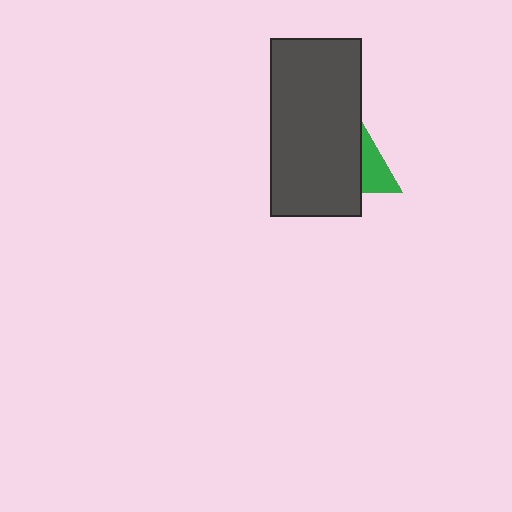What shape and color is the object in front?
The object in front is a dark gray rectangle.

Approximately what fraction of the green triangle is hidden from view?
Roughly 58% of the green triangle is hidden behind the dark gray rectangle.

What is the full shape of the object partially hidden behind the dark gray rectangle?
The partially hidden object is a green triangle.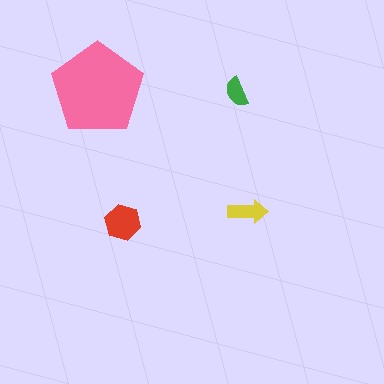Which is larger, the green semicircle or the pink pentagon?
The pink pentagon.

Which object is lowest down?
The red hexagon is bottommost.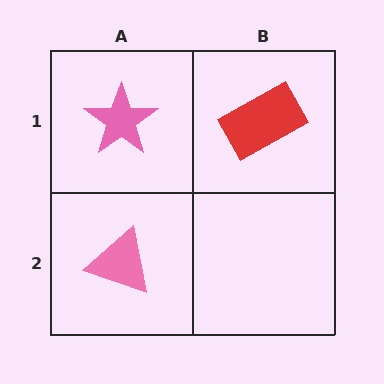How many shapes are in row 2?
1 shape.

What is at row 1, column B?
A red rectangle.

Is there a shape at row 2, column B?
No, that cell is empty.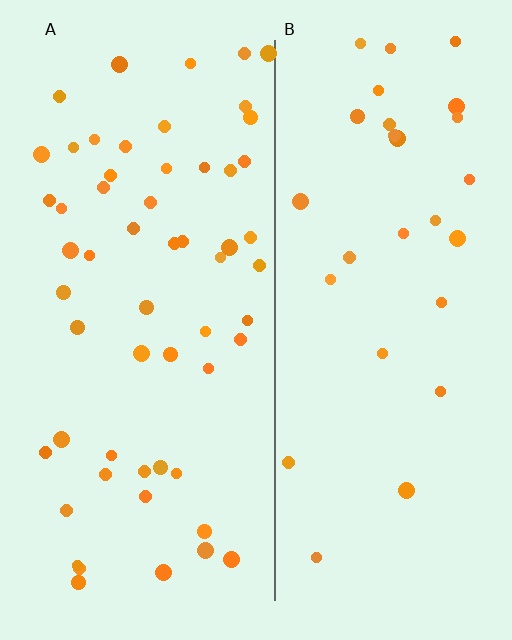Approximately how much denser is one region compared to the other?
Approximately 2.0× — region A over region B.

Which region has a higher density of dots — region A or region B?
A (the left).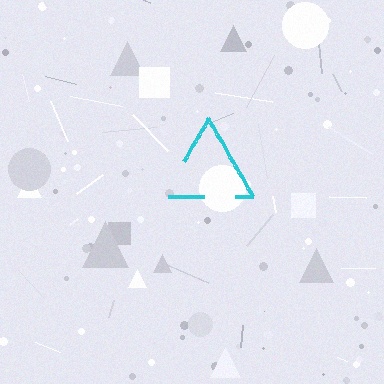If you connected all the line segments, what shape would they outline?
They would outline a triangle.